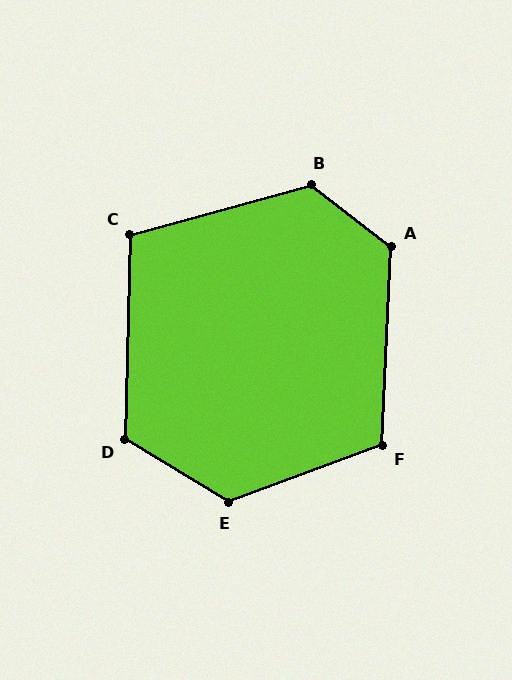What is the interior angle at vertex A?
Approximately 125 degrees (obtuse).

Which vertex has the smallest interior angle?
C, at approximately 107 degrees.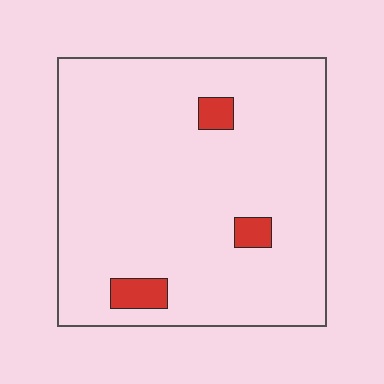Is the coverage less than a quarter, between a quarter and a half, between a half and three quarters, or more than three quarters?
Less than a quarter.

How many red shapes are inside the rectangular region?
3.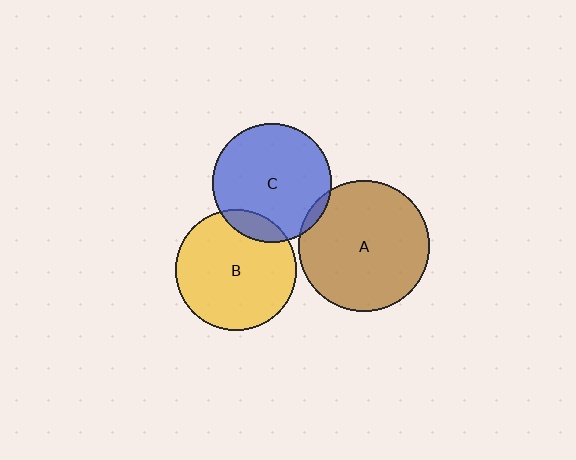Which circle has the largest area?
Circle A (brown).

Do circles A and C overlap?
Yes.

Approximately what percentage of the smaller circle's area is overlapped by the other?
Approximately 5%.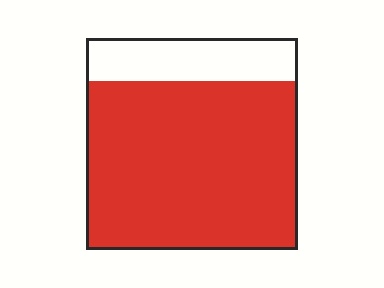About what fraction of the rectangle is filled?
About four fifths (4/5).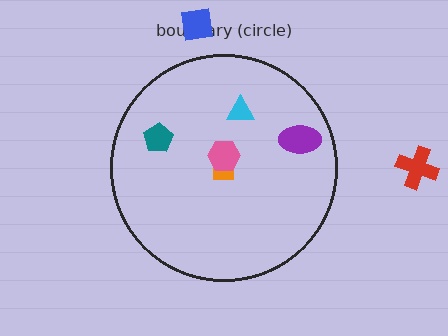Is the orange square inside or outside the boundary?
Inside.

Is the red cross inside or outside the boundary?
Outside.